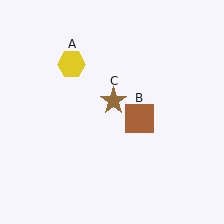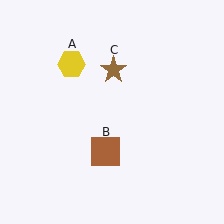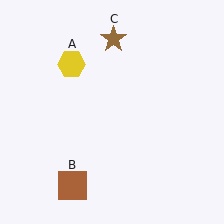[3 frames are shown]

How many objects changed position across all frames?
2 objects changed position: brown square (object B), brown star (object C).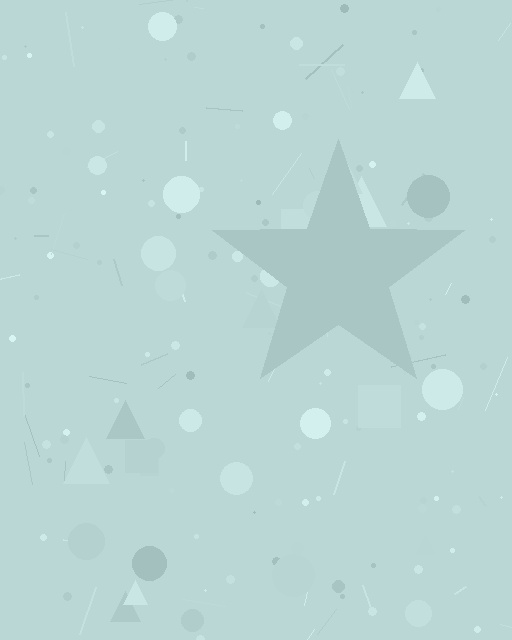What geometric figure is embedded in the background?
A star is embedded in the background.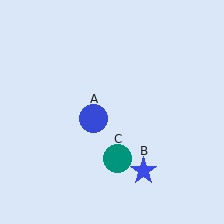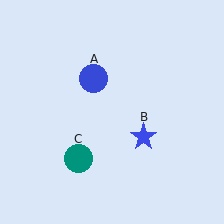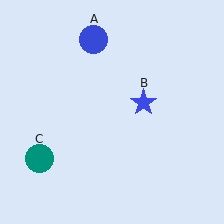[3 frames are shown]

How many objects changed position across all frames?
3 objects changed position: blue circle (object A), blue star (object B), teal circle (object C).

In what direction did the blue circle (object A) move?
The blue circle (object A) moved up.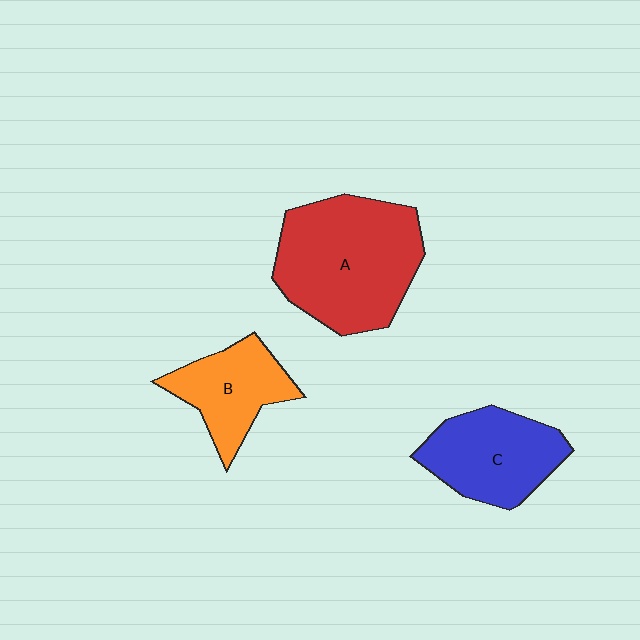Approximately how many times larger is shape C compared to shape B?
Approximately 1.2 times.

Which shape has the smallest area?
Shape B (orange).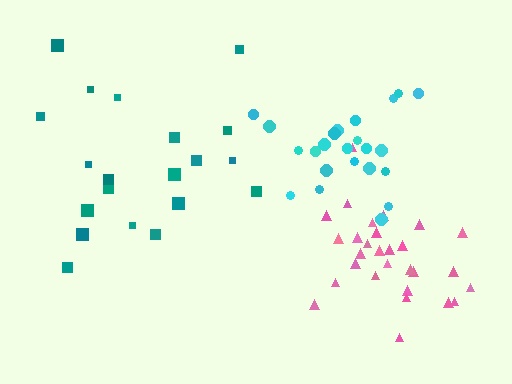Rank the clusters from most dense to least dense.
pink, cyan, teal.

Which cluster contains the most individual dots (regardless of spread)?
Pink (29).